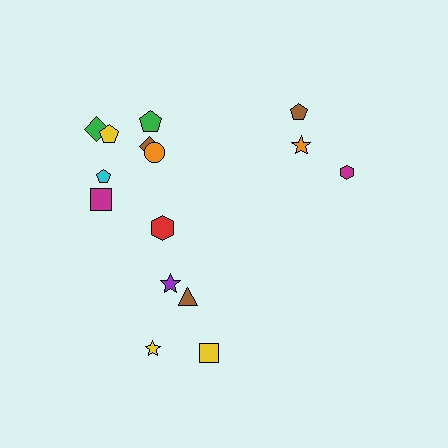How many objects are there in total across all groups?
There are 15 objects.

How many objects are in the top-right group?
There are 3 objects.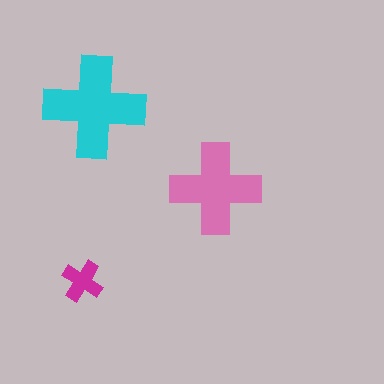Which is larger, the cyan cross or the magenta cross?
The cyan one.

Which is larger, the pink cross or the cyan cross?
The cyan one.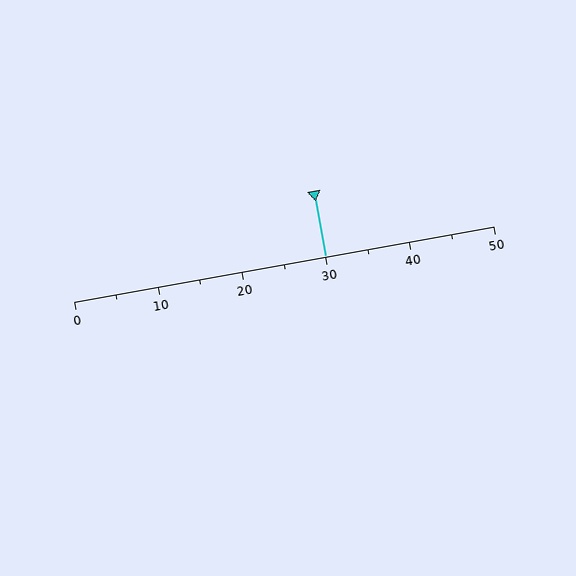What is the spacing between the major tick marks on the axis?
The major ticks are spaced 10 apart.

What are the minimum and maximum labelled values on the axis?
The axis runs from 0 to 50.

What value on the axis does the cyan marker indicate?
The marker indicates approximately 30.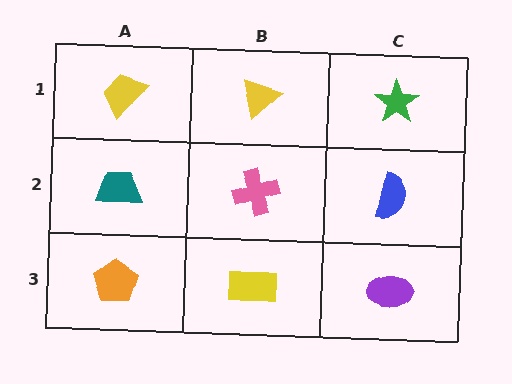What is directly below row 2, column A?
An orange pentagon.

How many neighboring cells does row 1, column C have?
2.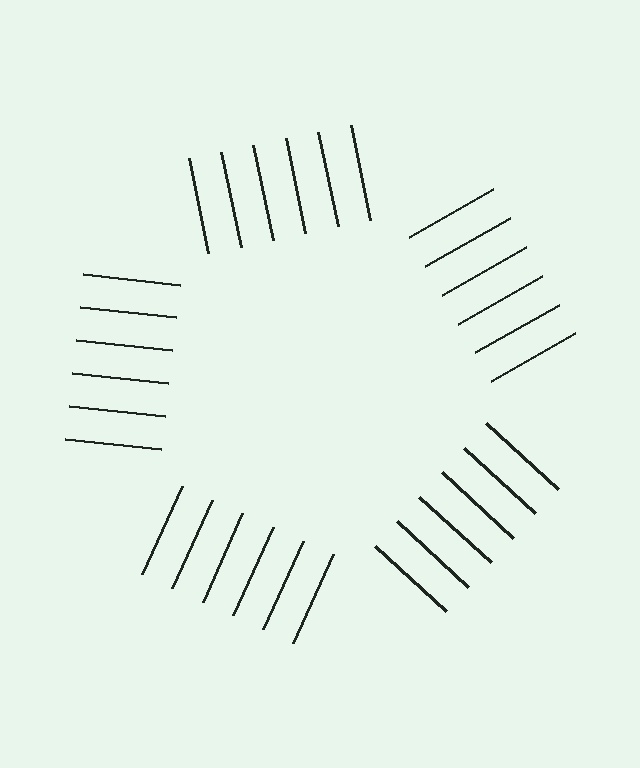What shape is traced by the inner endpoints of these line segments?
An illusory pentagon — the line segments terminate on its edges but no continuous stroke is drawn.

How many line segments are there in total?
30 — 6 along each of the 5 edges.